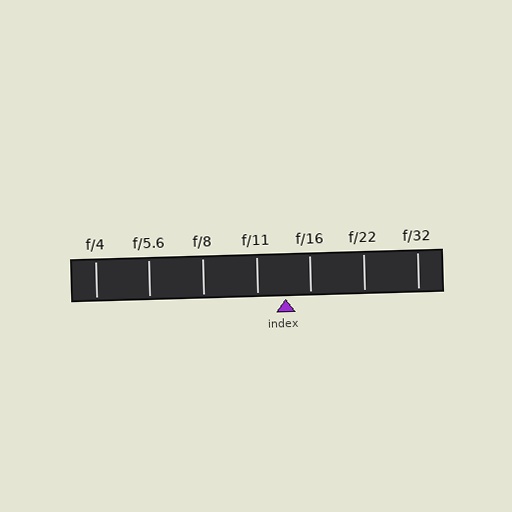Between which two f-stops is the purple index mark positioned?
The index mark is between f/11 and f/16.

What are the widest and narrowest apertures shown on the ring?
The widest aperture shown is f/4 and the narrowest is f/32.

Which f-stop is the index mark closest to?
The index mark is closest to f/16.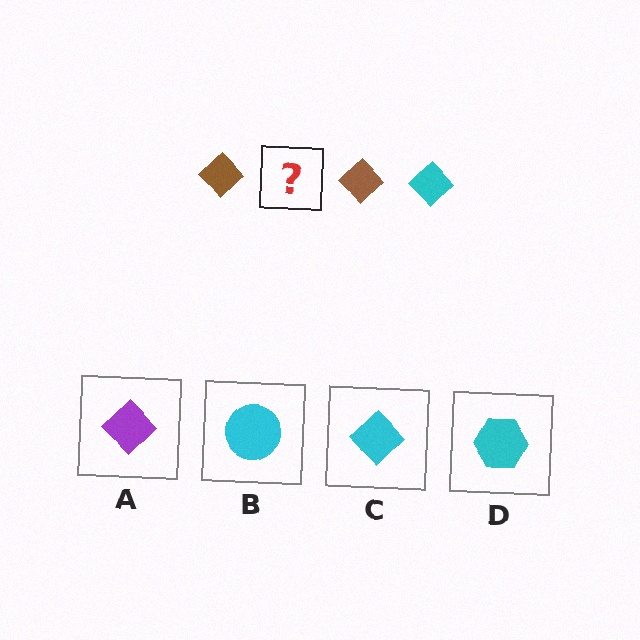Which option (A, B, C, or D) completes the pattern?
C.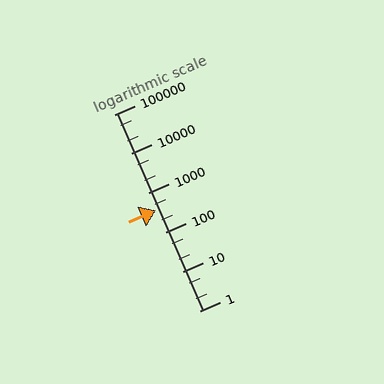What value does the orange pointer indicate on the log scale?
The pointer indicates approximately 370.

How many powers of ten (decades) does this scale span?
The scale spans 5 decades, from 1 to 100000.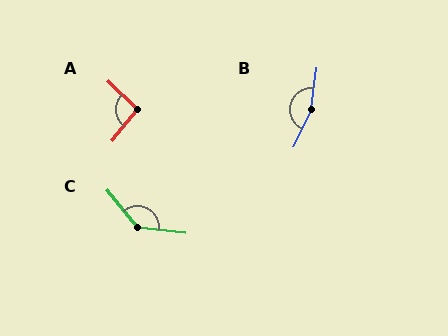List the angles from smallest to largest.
A (94°), C (136°), B (161°).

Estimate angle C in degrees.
Approximately 136 degrees.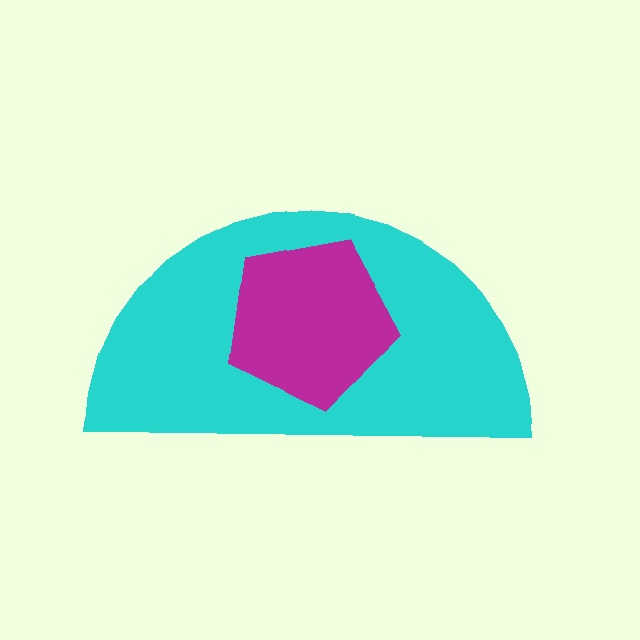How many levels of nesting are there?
2.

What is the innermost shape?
The magenta pentagon.